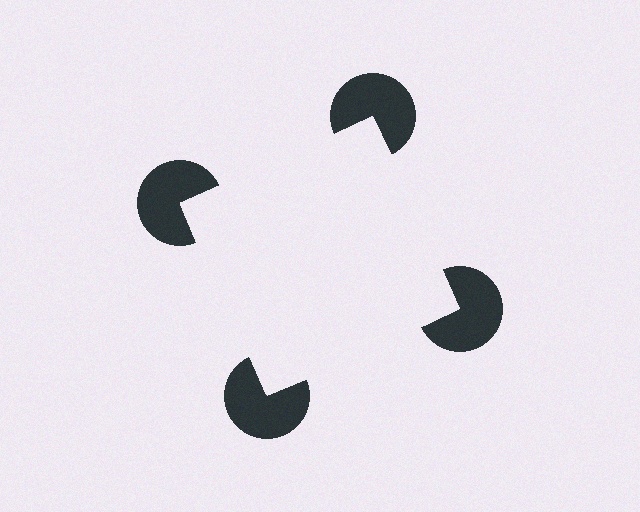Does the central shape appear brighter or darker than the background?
It typically appears slightly brighter than the background, even though no actual brightness change is drawn.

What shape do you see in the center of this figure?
An illusory square — its edges are inferred from the aligned wedge cuts in the pac-man discs, not physically drawn.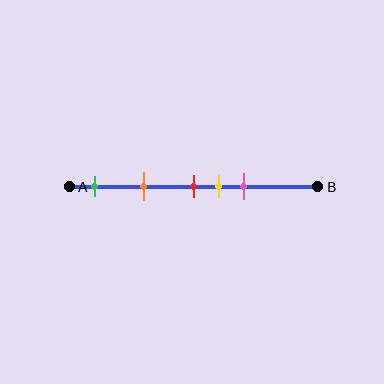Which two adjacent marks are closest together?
The red and yellow marks are the closest adjacent pair.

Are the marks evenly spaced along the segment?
No, the marks are not evenly spaced.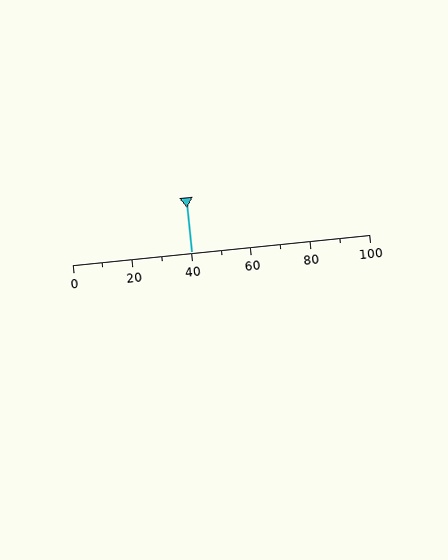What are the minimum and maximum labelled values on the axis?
The axis runs from 0 to 100.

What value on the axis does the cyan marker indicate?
The marker indicates approximately 40.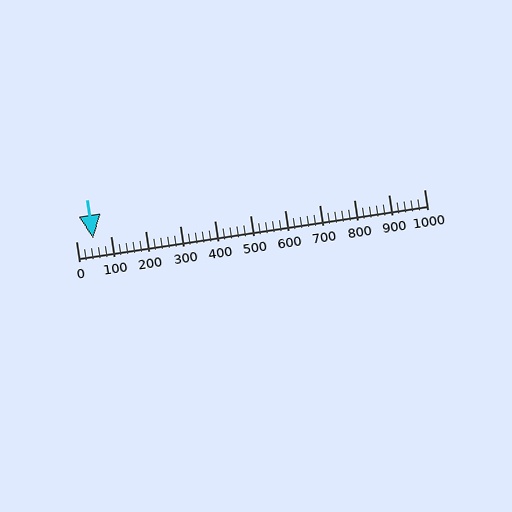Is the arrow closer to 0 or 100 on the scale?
The arrow is closer to 0.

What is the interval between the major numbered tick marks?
The major tick marks are spaced 100 units apart.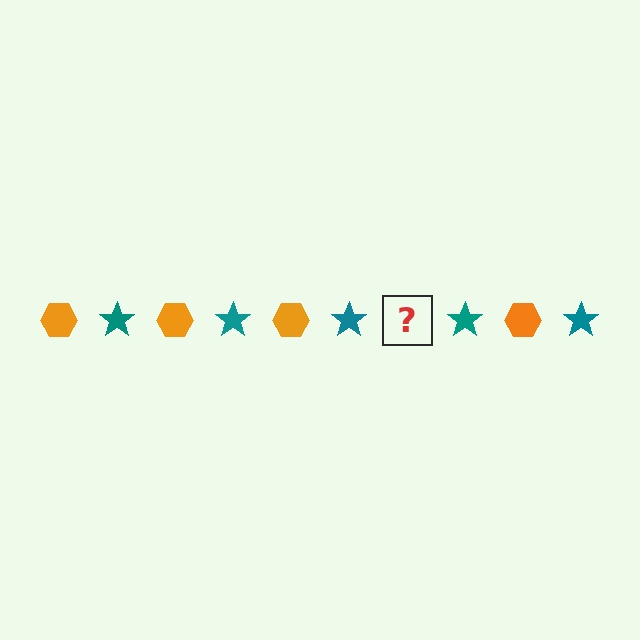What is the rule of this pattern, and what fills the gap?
The rule is that the pattern alternates between orange hexagon and teal star. The gap should be filled with an orange hexagon.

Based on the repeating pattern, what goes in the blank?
The blank should be an orange hexagon.